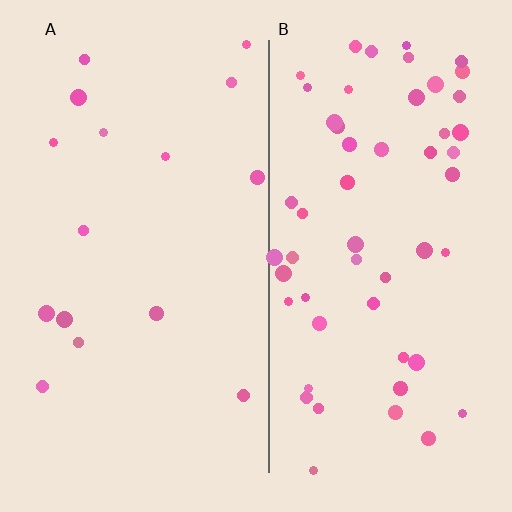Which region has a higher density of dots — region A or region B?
B (the right).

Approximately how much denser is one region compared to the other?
Approximately 3.4× — region B over region A.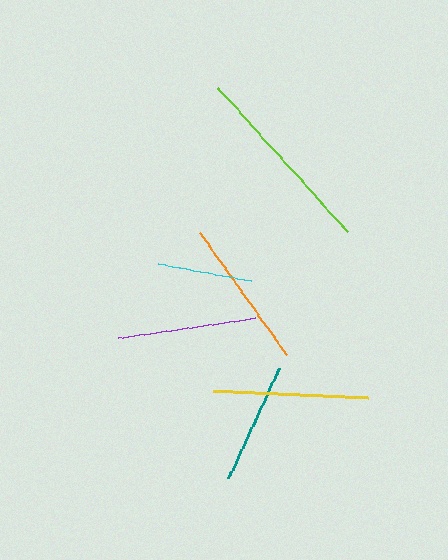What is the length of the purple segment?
The purple segment is approximately 138 pixels long.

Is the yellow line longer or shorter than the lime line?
The lime line is longer than the yellow line.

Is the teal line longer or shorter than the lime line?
The lime line is longer than the teal line.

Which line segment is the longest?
The lime line is the longest at approximately 195 pixels.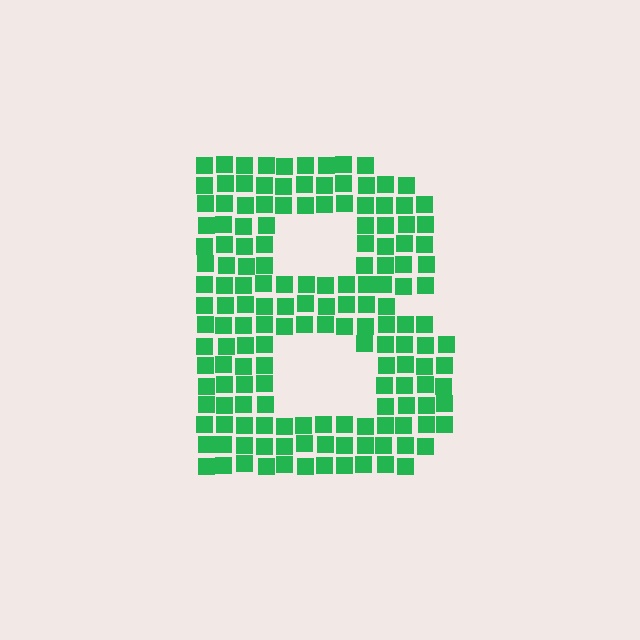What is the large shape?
The large shape is the letter B.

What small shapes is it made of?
It is made of small squares.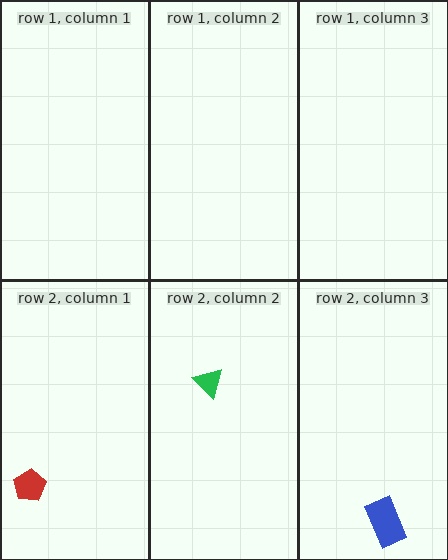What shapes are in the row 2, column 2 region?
The green triangle.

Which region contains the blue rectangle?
The row 2, column 3 region.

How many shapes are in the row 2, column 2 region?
1.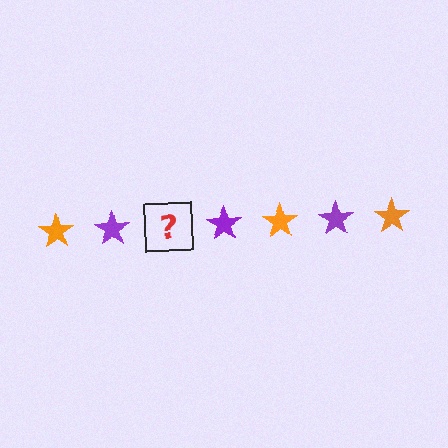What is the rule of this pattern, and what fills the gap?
The rule is that the pattern cycles through orange, purple stars. The gap should be filled with an orange star.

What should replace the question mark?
The question mark should be replaced with an orange star.